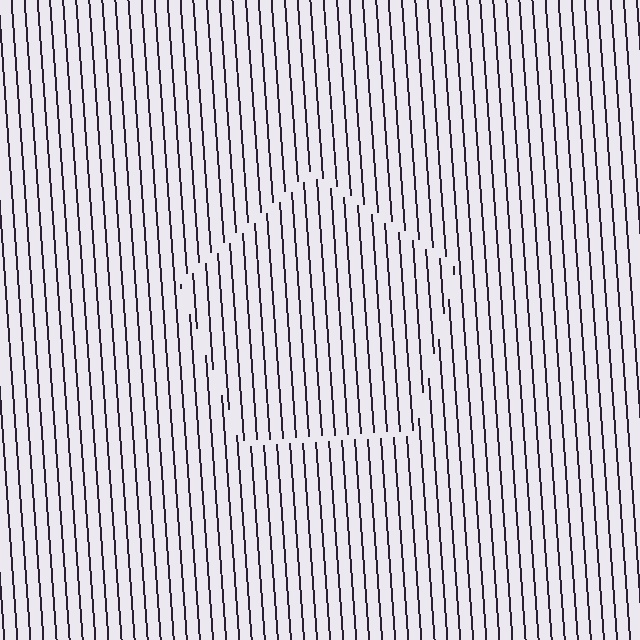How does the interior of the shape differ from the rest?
The interior of the shape contains the same grating, shifted by half a period — the contour is defined by the phase discontinuity where line-ends from the inner and outer gratings abut.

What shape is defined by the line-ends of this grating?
An illusory pentagon. The interior of the shape contains the same grating, shifted by half a period — the contour is defined by the phase discontinuity where line-ends from the inner and outer gratings abut.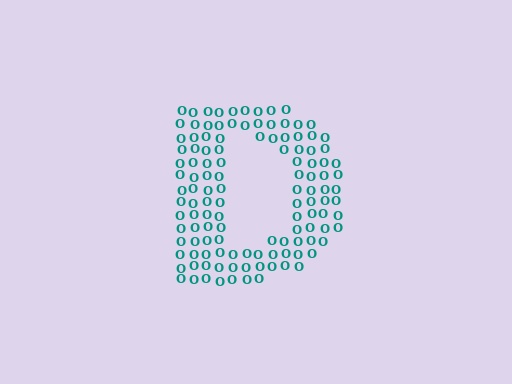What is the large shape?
The large shape is the letter D.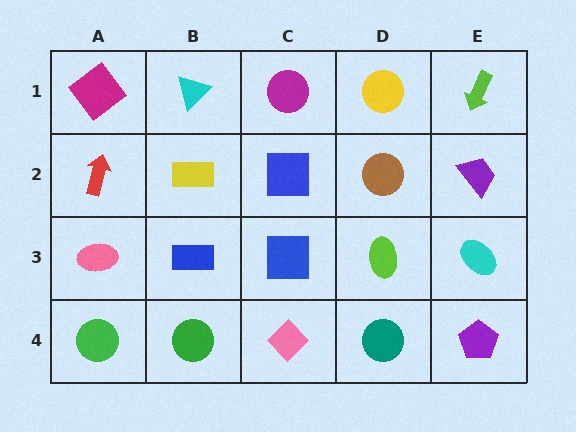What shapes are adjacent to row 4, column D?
A lime ellipse (row 3, column D), a pink diamond (row 4, column C), a purple pentagon (row 4, column E).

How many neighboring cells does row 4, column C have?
3.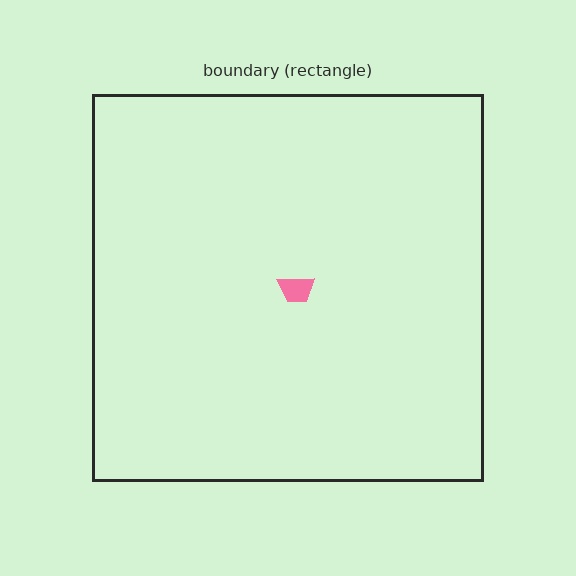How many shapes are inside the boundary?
1 inside, 0 outside.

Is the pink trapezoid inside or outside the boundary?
Inside.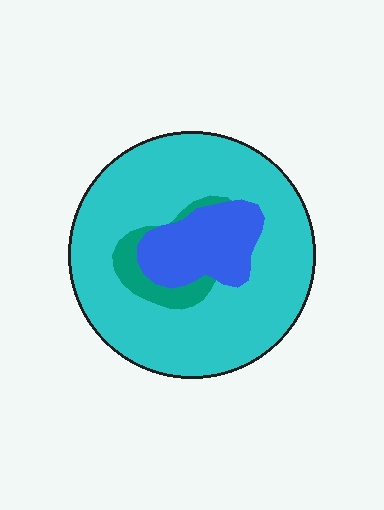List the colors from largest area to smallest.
From largest to smallest: cyan, blue, teal.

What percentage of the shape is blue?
Blue covers about 15% of the shape.